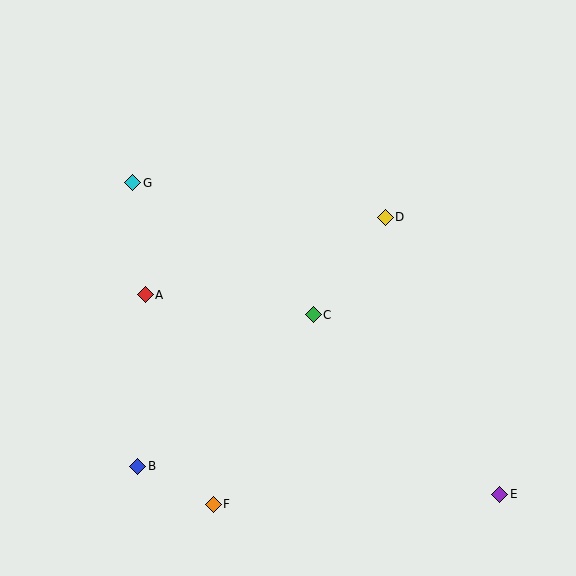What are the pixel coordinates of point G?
Point G is at (133, 183).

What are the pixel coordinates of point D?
Point D is at (385, 217).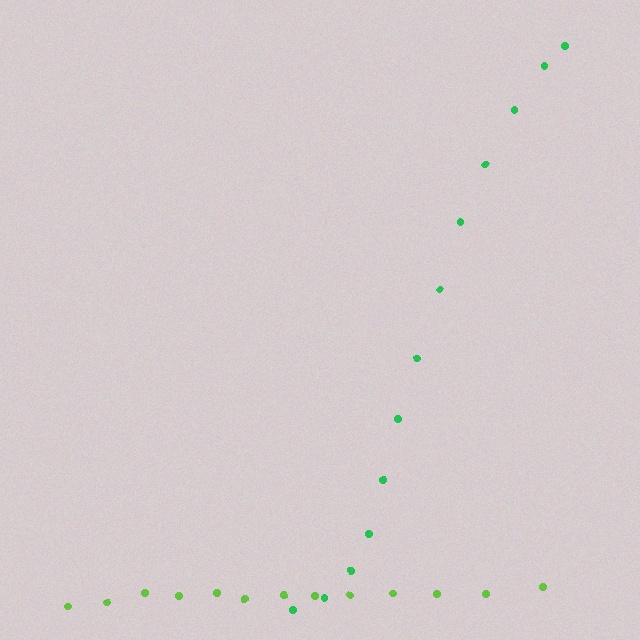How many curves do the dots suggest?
There are 2 distinct paths.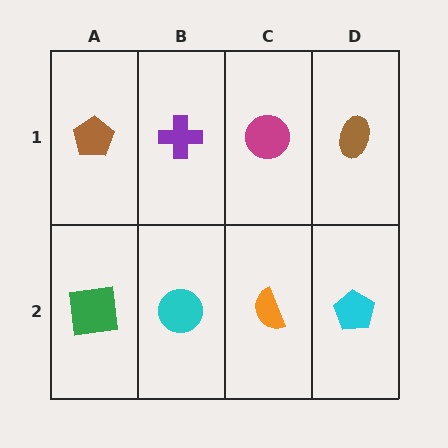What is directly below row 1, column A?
A green square.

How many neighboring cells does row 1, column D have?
2.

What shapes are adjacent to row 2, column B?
A purple cross (row 1, column B), a green square (row 2, column A), an orange semicircle (row 2, column C).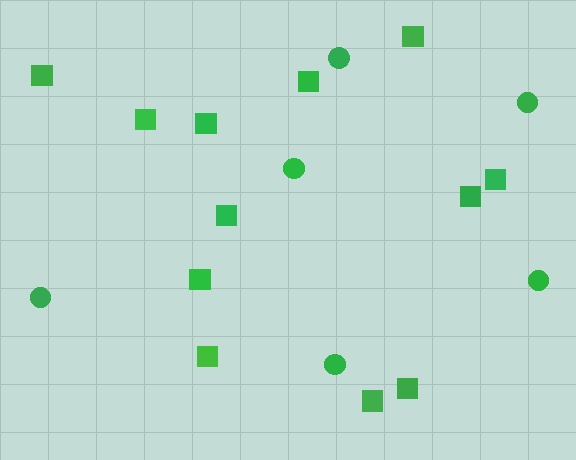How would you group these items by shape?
There are 2 groups: one group of circles (6) and one group of squares (12).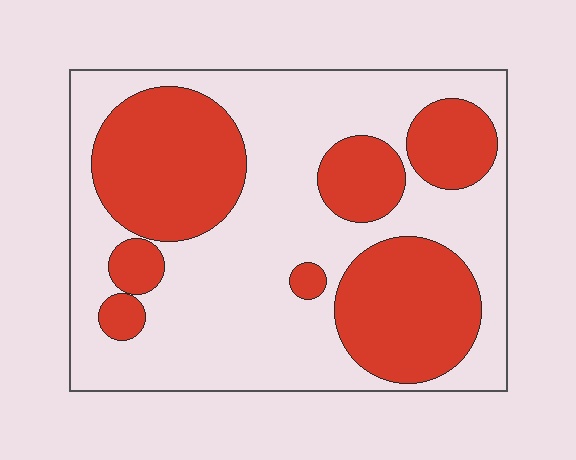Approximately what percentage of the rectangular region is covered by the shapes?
Approximately 40%.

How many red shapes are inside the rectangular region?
7.